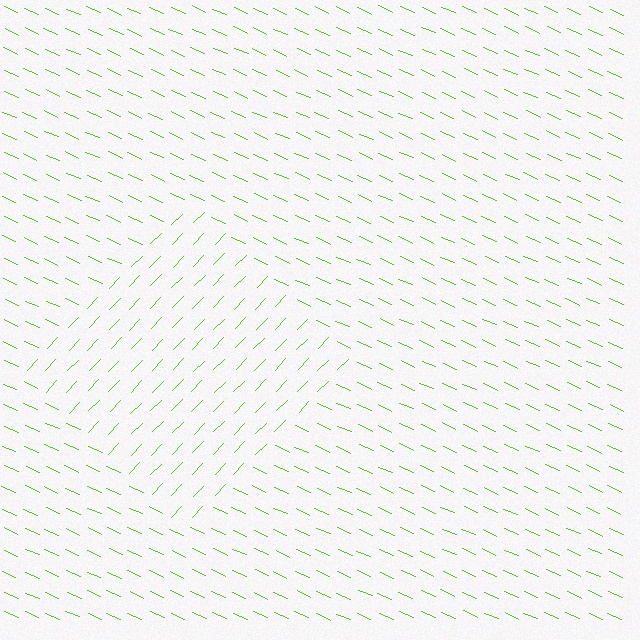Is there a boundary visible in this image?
Yes, there is a texture boundary formed by a change in line orientation.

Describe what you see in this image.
The image is filled with small lime line segments. A diamond region in the image has lines oriented differently from the surrounding lines, creating a visible texture boundary.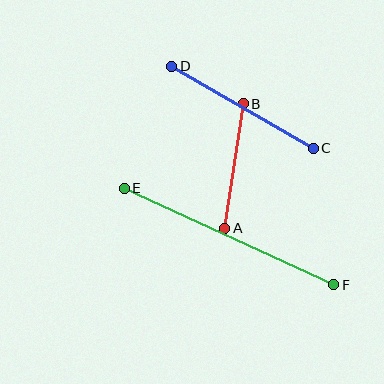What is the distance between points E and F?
The distance is approximately 231 pixels.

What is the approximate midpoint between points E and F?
The midpoint is at approximately (229, 237) pixels.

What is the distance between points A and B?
The distance is approximately 126 pixels.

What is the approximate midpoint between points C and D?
The midpoint is at approximately (243, 107) pixels.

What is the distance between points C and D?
The distance is approximately 163 pixels.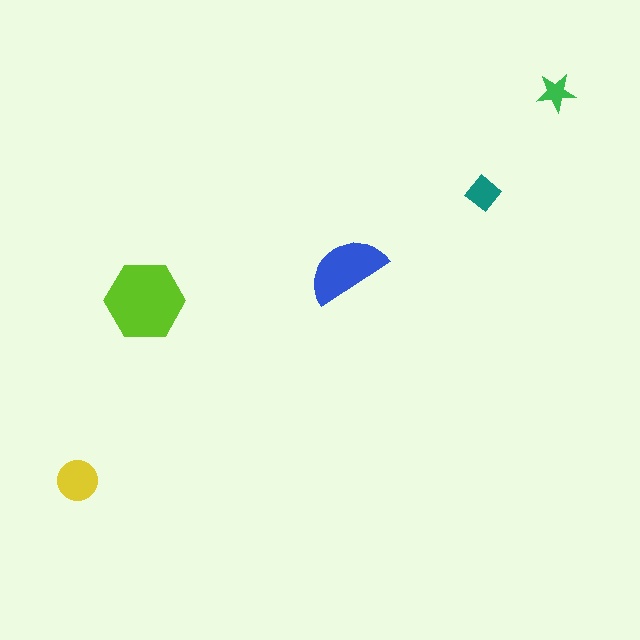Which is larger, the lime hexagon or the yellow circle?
The lime hexagon.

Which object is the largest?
The lime hexagon.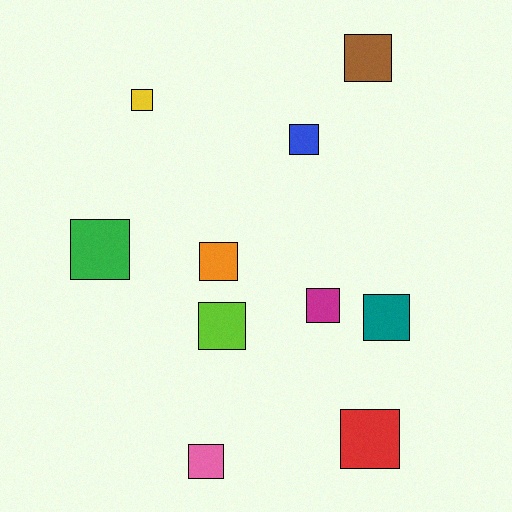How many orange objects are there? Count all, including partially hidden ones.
There is 1 orange object.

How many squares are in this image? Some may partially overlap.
There are 10 squares.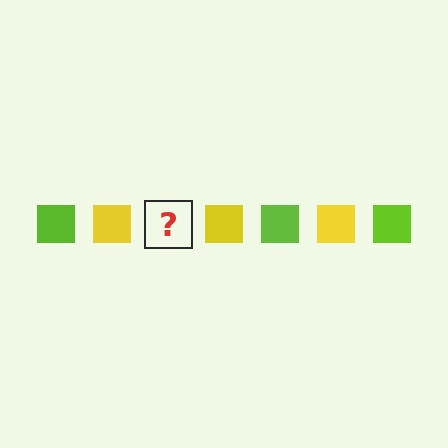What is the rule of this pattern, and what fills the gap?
The rule is that the pattern cycles through lime, yellow squares. The gap should be filled with a lime square.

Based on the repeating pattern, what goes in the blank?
The blank should be a lime square.